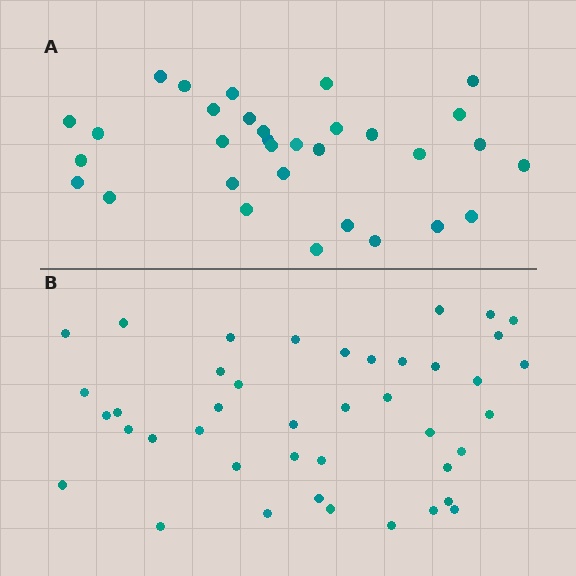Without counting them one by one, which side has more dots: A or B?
Region B (the bottom region) has more dots.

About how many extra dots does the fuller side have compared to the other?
Region B has roughly 10 or so more dots than region A.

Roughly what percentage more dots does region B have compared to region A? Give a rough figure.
About 30% more.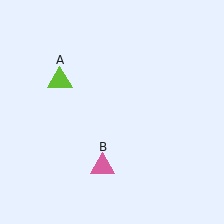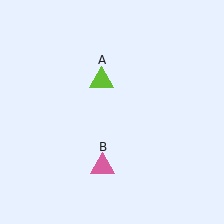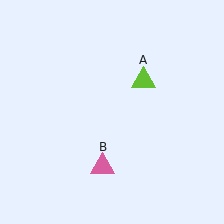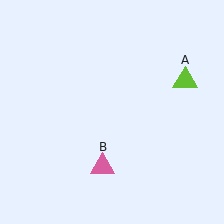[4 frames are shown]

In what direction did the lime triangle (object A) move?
The lime triangle (object A) moved right.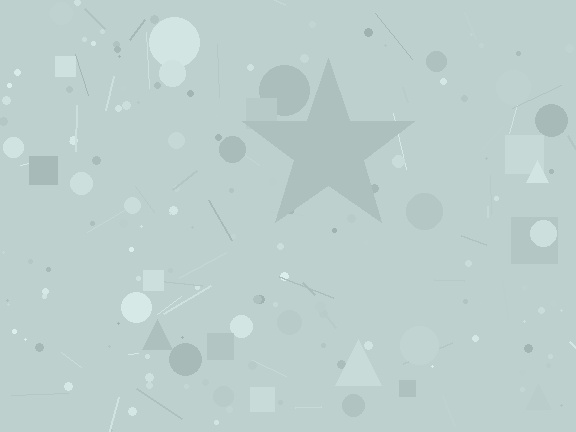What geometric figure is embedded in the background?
A star is embedded in the background.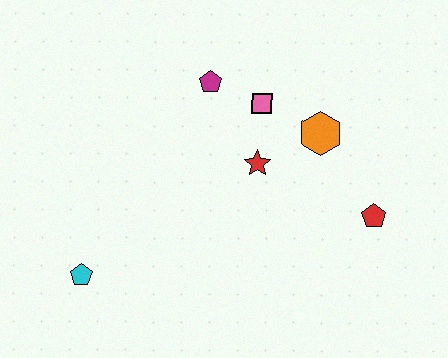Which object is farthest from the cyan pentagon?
The red pentagon is farthest from the cyan pentagon.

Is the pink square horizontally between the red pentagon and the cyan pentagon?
Yes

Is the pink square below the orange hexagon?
No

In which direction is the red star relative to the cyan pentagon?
The red star is to the right of the cyan pentagon.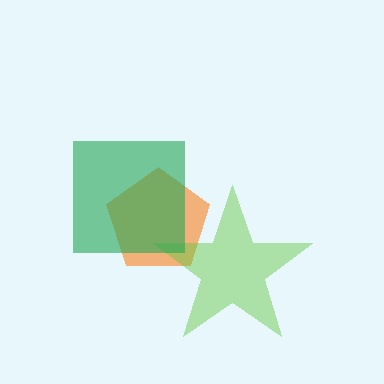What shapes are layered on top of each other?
The layered shapes are: an orange pentagon, a lime star, a green square.